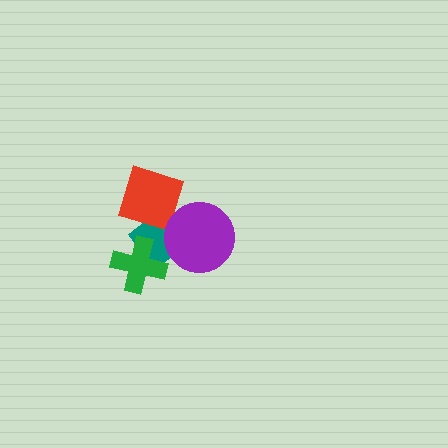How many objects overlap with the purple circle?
2 objects overlap with the purple circle.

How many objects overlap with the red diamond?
2 objects overlap with the red diamond.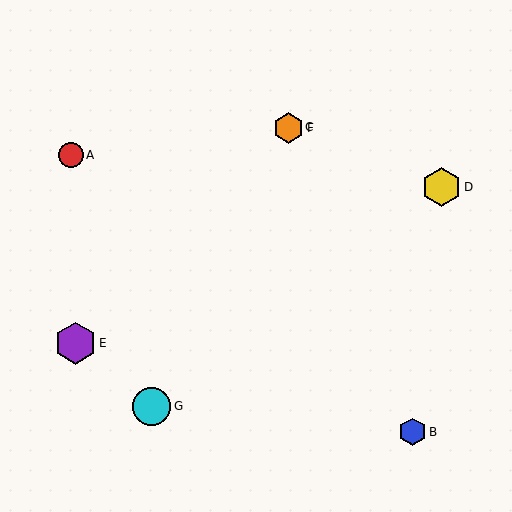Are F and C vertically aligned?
Yes, both are at x≈289.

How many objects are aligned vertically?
2 objects (C, F) are aligned vertically.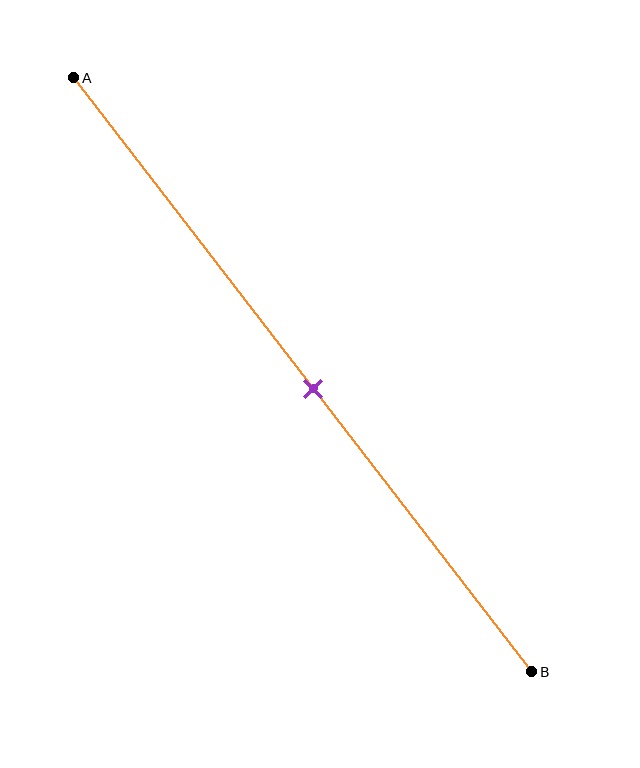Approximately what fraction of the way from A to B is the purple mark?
The purple mark is approximately 50% of the way from A to B.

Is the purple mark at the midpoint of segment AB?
Yes, the mark is approximately at the midpoint.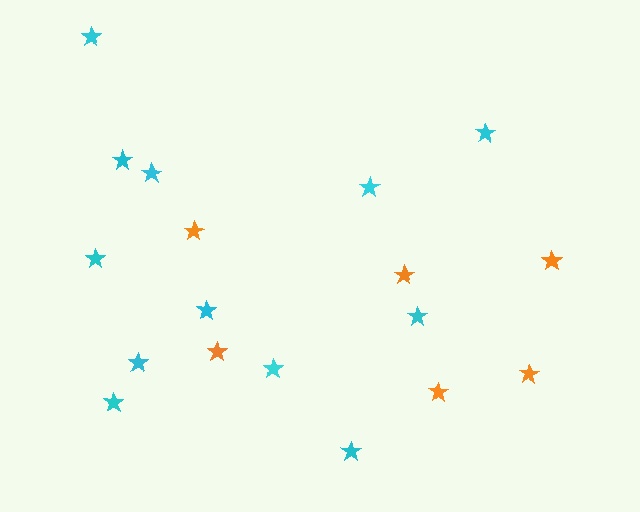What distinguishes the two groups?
There are 2 groups: one group of cyan stars (12) and one group of orange stars (6).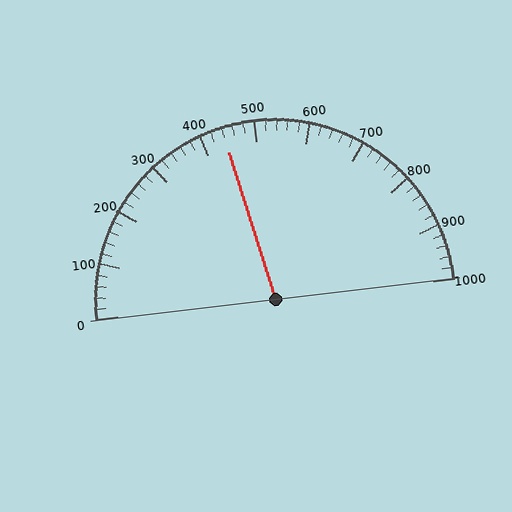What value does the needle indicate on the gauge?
The needle indicates approximately 440.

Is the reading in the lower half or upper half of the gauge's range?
The reading is in the lower half of the range (0 to 1000).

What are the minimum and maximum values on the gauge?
The gauge ranges from 0 to 1000.